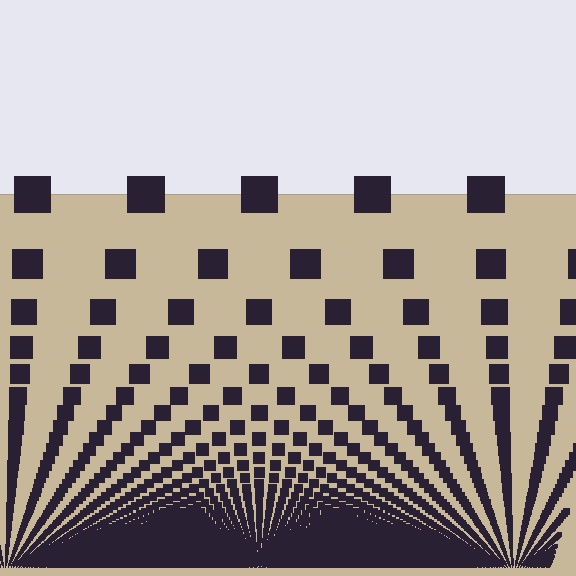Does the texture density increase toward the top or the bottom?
Density increases toward the bottom.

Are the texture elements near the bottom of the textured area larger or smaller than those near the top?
Smaller. The gradient is inverted — elements near the bottom are smaller and denser.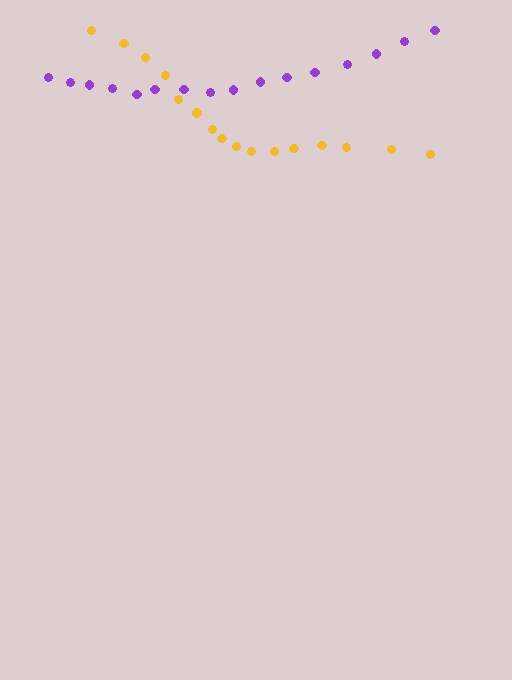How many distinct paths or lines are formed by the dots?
There are 2 distinct paths.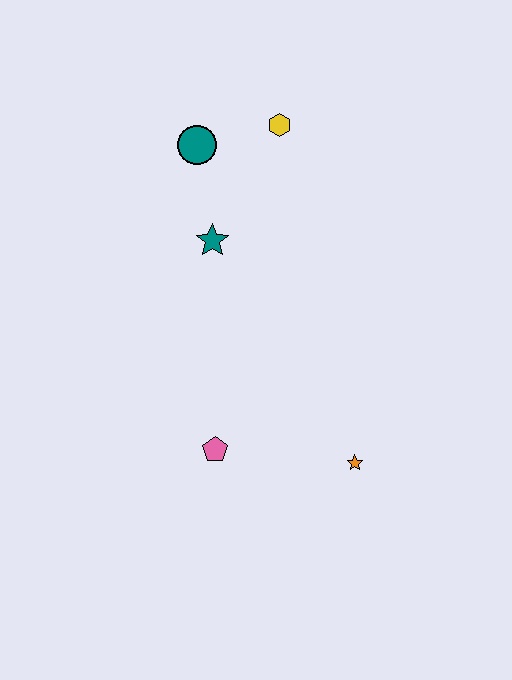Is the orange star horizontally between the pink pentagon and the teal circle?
No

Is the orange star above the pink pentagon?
No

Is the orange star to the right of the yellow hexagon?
Yes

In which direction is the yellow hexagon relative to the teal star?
The yellow hexagon is above the teal star.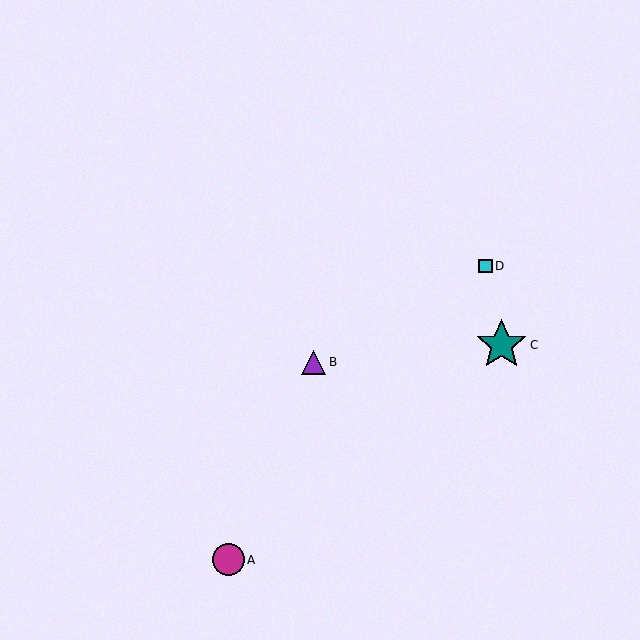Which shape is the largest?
The teal star (labeled C) is the largest.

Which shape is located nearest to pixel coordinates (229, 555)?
The magenta circle (labeled A) at (228, 560) is nearest to that location.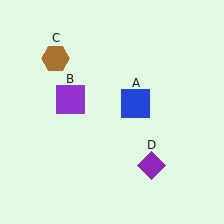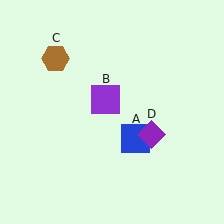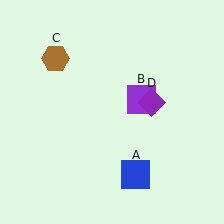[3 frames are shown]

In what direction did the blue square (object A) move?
The blue square (object A) moved down.